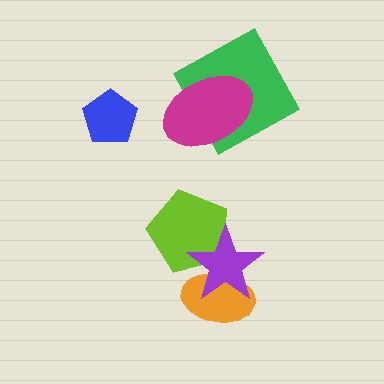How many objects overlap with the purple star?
2 objects overlap with the purple star.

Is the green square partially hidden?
Yes, it is partially covered by another shape.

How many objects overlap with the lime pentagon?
2 objects overlap with the lime pentagon.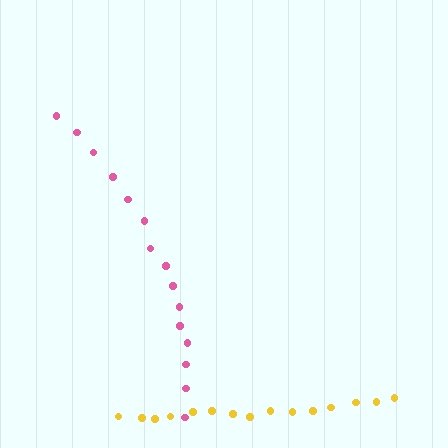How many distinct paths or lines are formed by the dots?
There are 2 distinct paths.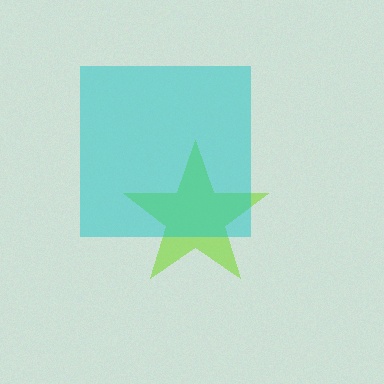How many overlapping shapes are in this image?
There are 2 overlapping shapes in the image.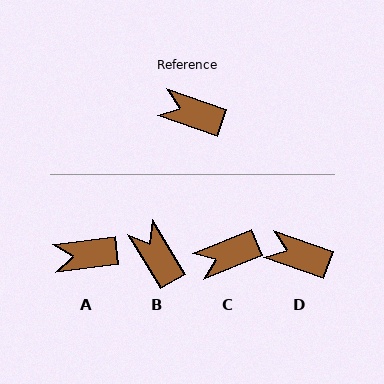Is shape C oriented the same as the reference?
No, it is off by about 41 degrees.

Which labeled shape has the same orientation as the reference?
D.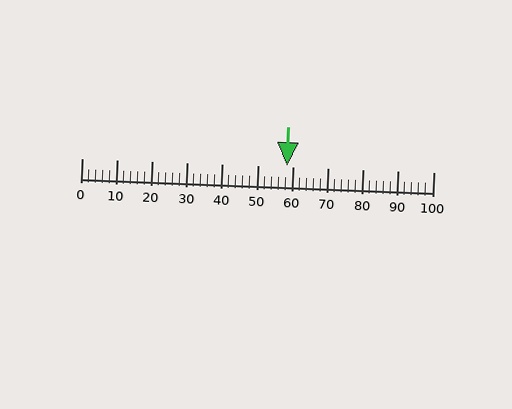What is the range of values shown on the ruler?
The ruler shows values from 0 to 100.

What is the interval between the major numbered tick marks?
The major tick marks are spaced 10 units apart.